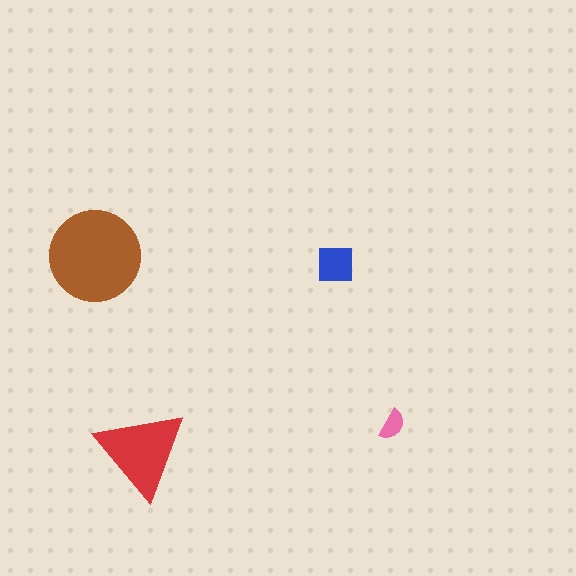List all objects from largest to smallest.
The brown circle, the red triangle, the blue square, the pink semicircle.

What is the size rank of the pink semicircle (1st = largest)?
4th.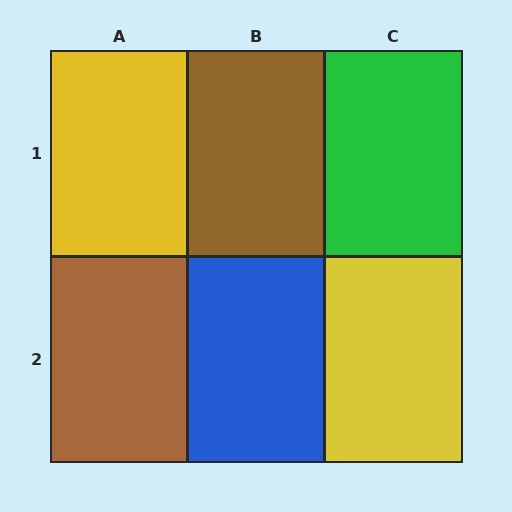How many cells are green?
1 cell is green.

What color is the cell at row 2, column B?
Blue.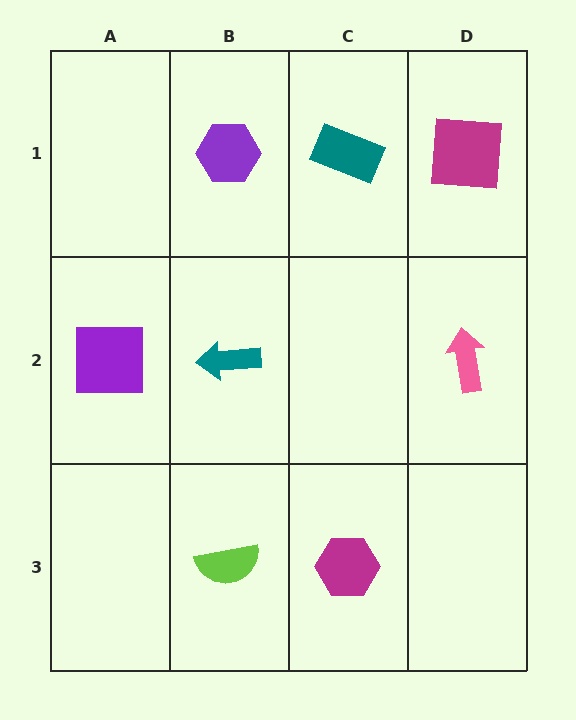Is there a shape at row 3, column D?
No, that cell is empty.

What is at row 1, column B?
A purple hexagon.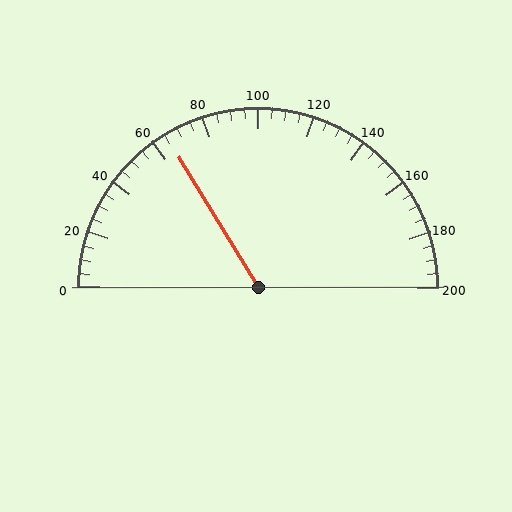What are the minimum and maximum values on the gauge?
The gauge ranges from 0 to 200.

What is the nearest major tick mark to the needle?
The nearest major tick mark is 60.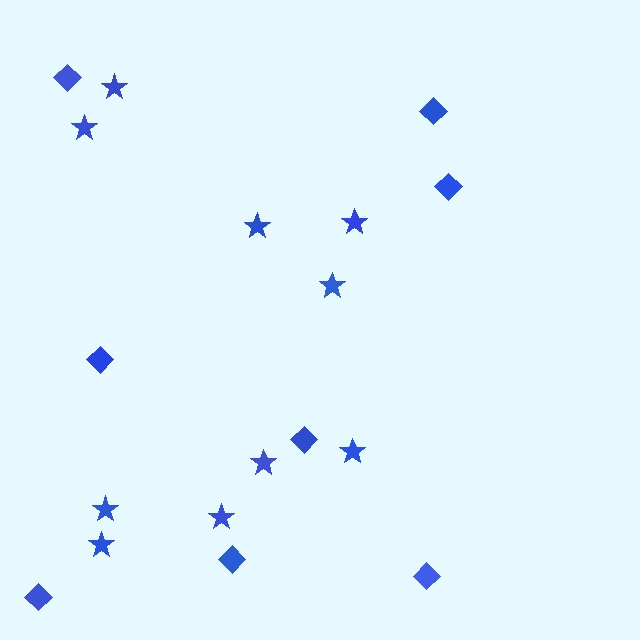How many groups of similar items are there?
There are 2 groups: one group of stars (10) and one group of diamonds (8).